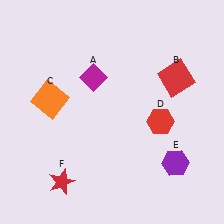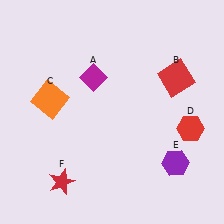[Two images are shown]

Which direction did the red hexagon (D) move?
The red hexagon (D) moved right.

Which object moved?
The red hexagon (D) moved right.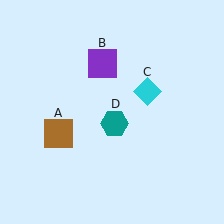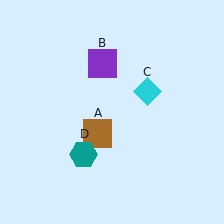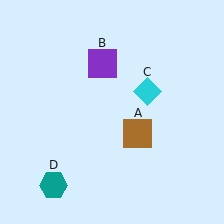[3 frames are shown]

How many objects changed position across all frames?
2 objects changed position: brown square (object A), teal hexagon (object D).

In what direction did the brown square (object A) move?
The brown square (object A) moved right.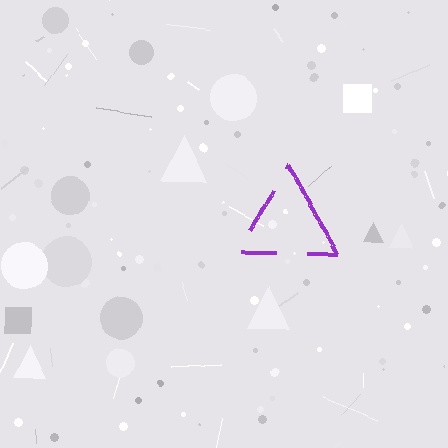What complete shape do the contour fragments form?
The contour fragments form a triangle.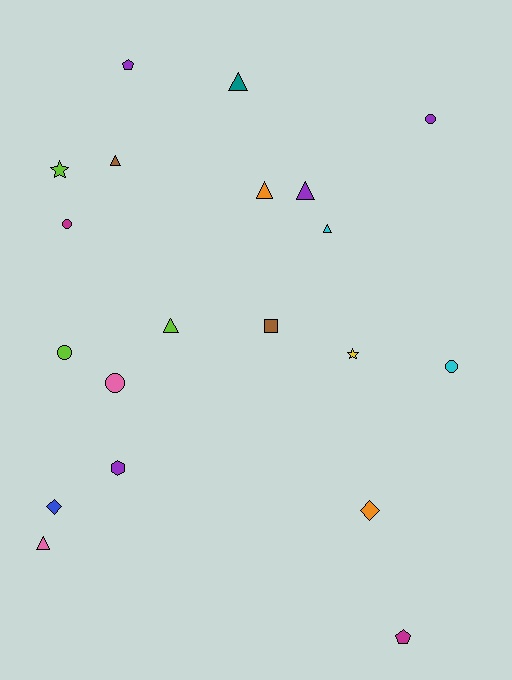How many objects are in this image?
There are 20 objects.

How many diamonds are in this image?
There are 2 diamonds.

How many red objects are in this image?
There are no red objects.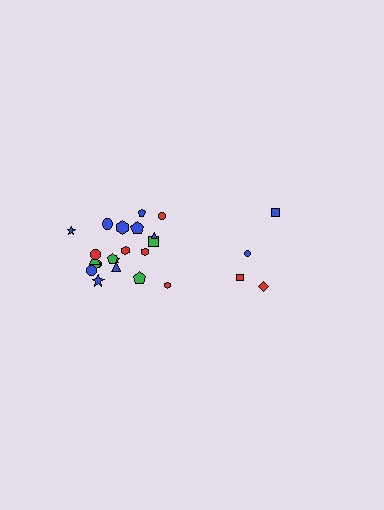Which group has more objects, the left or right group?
The left group.